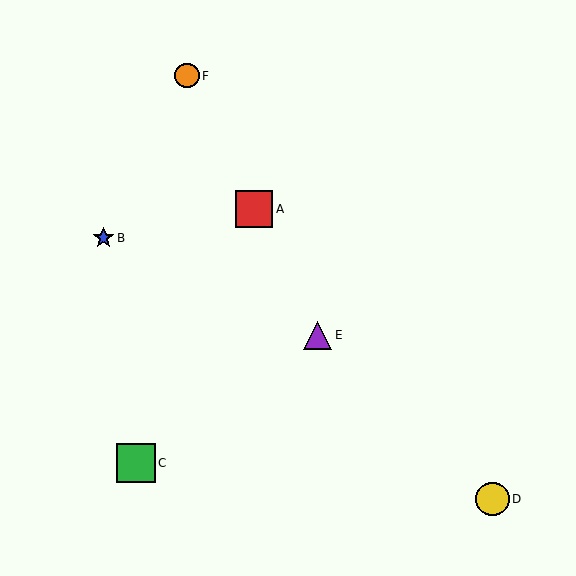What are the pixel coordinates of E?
Object E is at (318, 335).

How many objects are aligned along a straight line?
3 objects (A, E, F) are aligned along a straight line.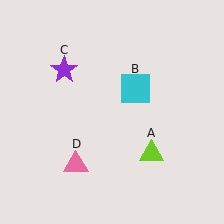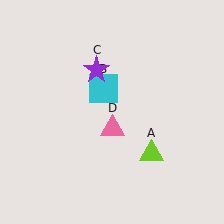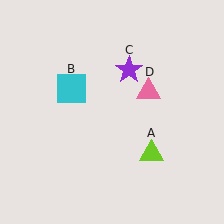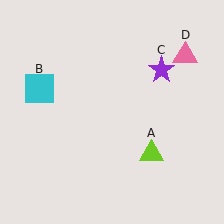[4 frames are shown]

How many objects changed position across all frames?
3 objects changed position: cyan square (object B), purple star (object C), pink triangle (object D).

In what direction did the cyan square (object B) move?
The cyan square (object B) moved left.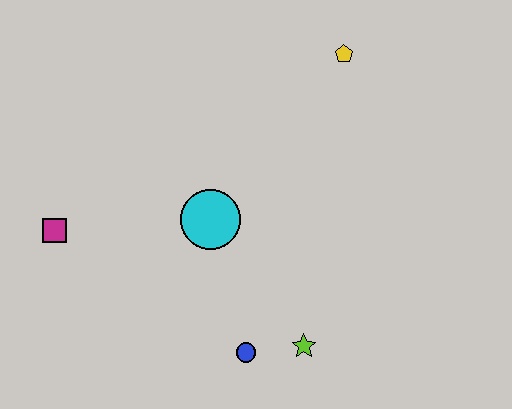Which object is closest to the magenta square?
The cyan circle is closest to the magenta square.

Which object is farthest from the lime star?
The yellow pentagon is farthest from the lime star.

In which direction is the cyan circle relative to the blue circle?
The cyan circle is above the blue circle.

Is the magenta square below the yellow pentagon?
Yes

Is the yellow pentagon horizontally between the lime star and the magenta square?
No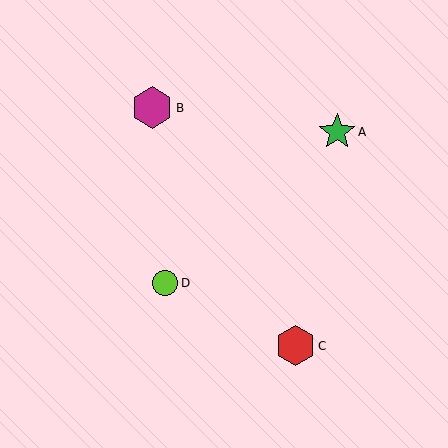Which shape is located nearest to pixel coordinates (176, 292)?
The lime circle (labeled D) at (165, 283) is nearest to that location.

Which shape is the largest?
The magenta hexagon (labeled B) is the largest.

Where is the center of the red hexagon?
The center of the red hexagon is at (296, 346).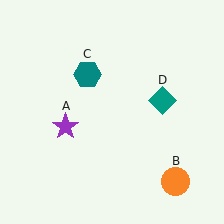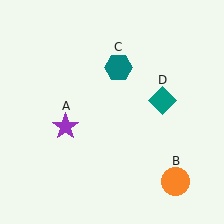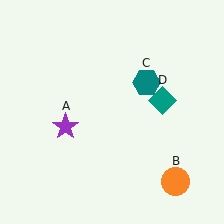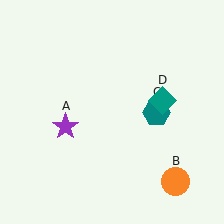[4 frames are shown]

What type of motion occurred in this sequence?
The teal hexagon (object C) rotated clockwise around the center of the scene.